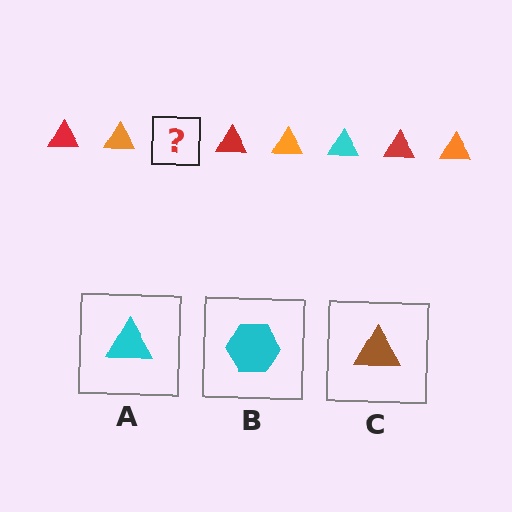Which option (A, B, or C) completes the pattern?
A.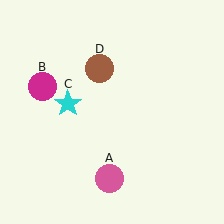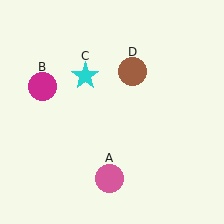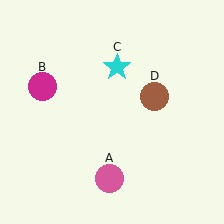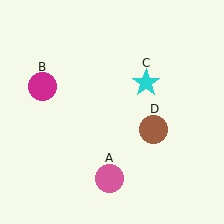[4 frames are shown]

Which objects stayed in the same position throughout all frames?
Pink circle (object A) and magenta circle (object B) remained stationary.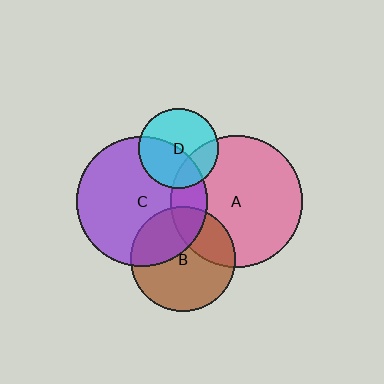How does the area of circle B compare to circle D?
Approximately 1.8 times.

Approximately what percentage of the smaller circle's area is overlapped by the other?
Approximately 45%.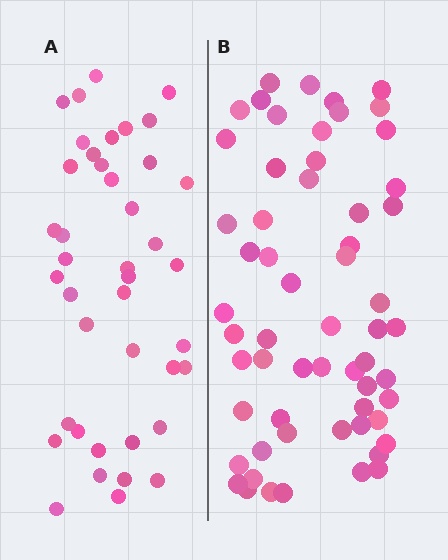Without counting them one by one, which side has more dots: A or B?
Region B (the right region) has more dots.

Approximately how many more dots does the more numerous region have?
Region B has approximately 20 more dots than region A.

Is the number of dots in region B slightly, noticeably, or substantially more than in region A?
Region B has noticeably more, but not dramatically so. The ratio is roughly 1.4 to 1.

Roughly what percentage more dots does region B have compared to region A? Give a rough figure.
About 45% more.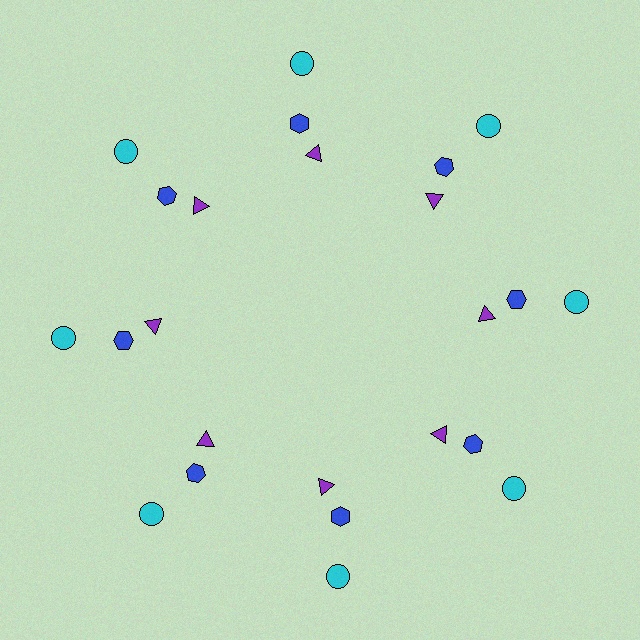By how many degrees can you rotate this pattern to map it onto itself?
The pattern maps onto itself every 45 degrees of rotation.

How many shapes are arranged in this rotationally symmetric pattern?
There are 24 shapes, arranged in 8 groups of 3.